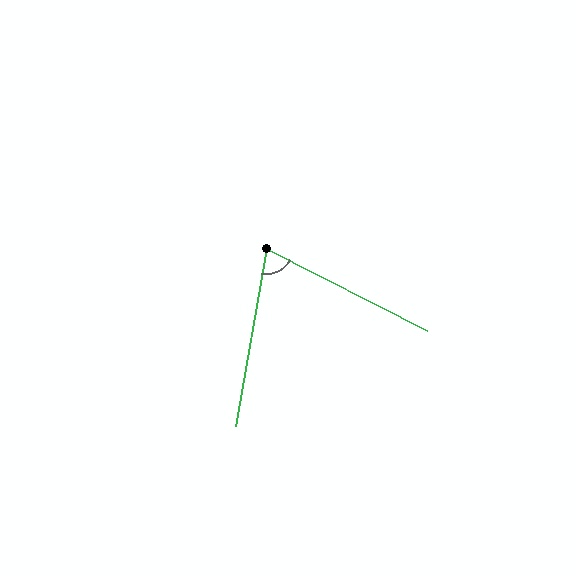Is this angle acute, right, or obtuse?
It is acute.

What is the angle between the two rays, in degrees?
Approximately 73 degrees.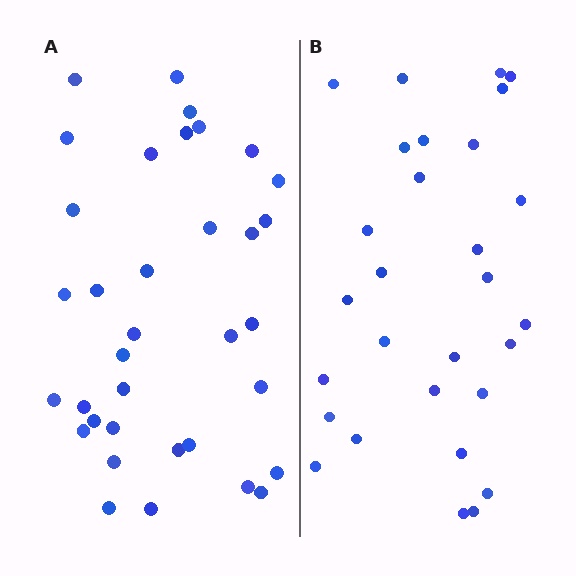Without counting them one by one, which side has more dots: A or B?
Region A (the left region) has more dots.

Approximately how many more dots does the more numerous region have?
Region A has about 6 more dots than region B.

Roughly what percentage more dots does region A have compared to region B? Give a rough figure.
About 20% more.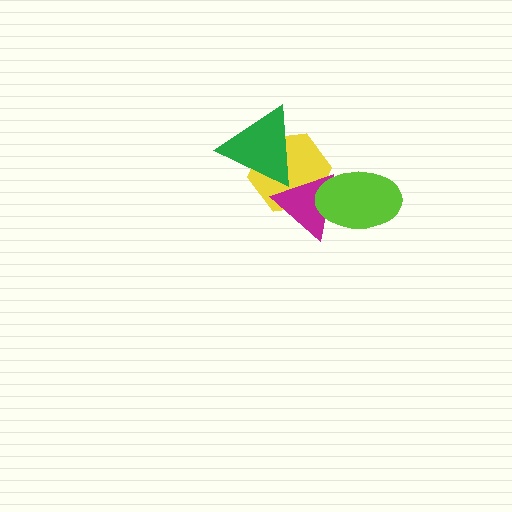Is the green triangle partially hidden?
Yes, it is partially covered by another shape.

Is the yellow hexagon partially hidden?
Yes, it is partially covered by another shape.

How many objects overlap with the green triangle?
2 objects overlap with the green triangle.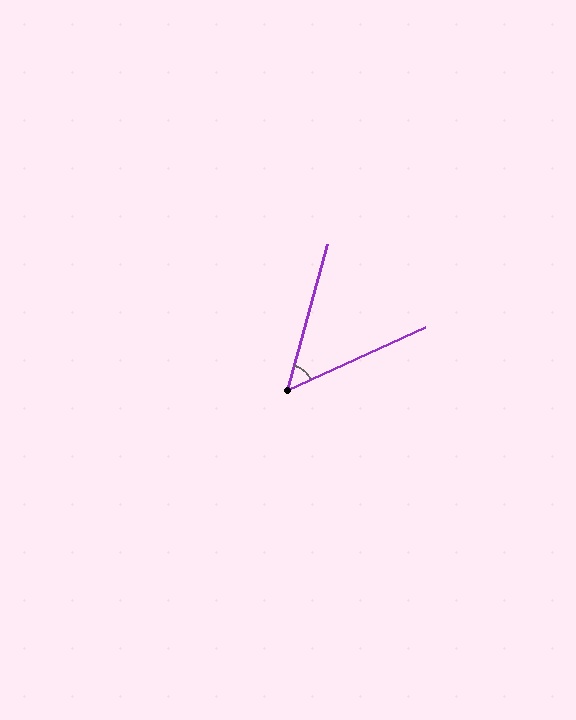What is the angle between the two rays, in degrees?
Approximately 50 degrees.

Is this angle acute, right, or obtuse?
It is acute.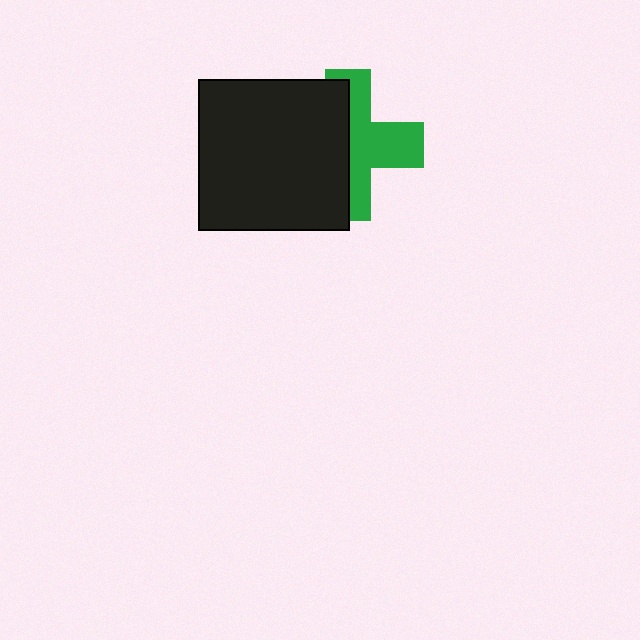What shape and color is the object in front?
The object in front is a black square.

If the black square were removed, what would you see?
You would see the complete green cross.